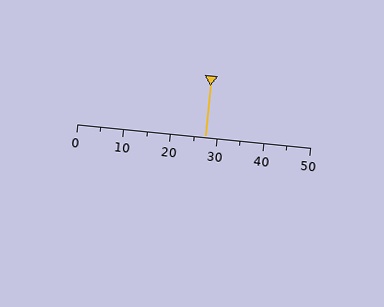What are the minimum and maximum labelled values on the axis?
The axis runs from 0 to 50.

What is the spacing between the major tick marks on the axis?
The major ticks are spaced 10 apart.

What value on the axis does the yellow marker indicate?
The marker indicates approximately 27.5.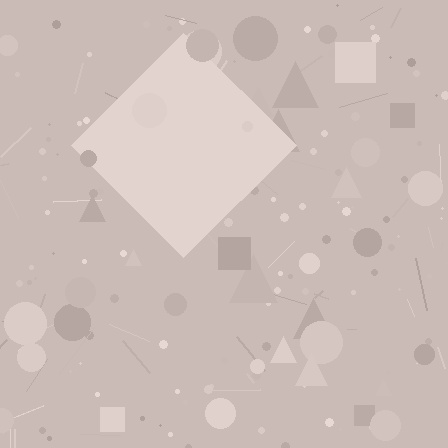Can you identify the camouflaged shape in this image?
The camouflaged shape is a diamond.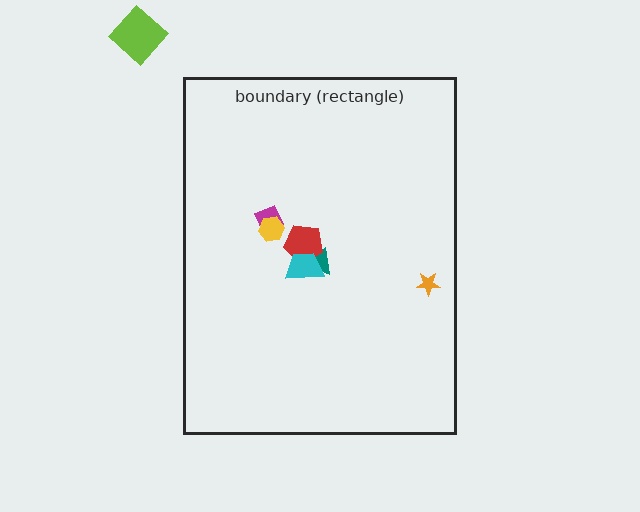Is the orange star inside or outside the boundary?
Inside.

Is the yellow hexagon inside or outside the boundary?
Inside.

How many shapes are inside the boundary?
6 inside, 1 outside.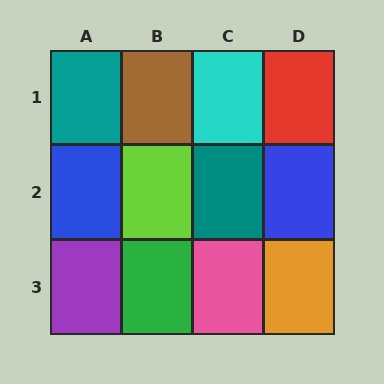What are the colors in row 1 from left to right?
Teal, brown, cyan, red.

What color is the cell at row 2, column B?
Lime.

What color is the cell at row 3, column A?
Purple.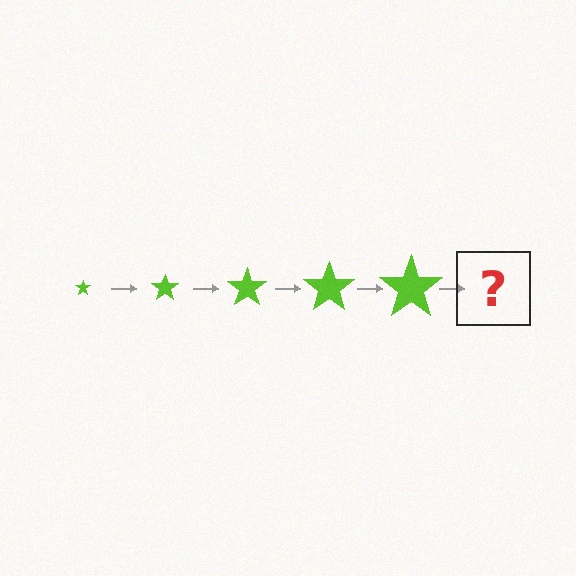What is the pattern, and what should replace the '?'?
The pattern is that the star gets progressively larger each step. The '?' should be a lime star, larger than the previous one.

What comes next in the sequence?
The next element should be a lime star, larger than the previous one.